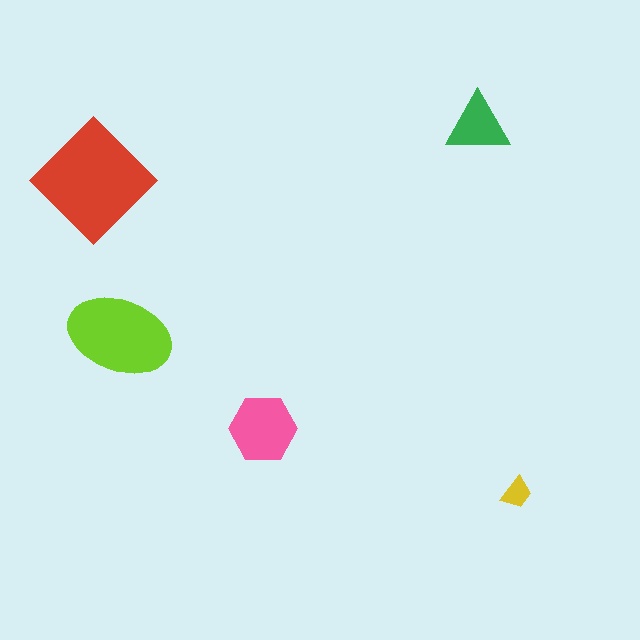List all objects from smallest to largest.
The yellow trapezoid, the green triangle, the pink hexagon, the lime ellipse, the red diamond.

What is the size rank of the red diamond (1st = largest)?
1st.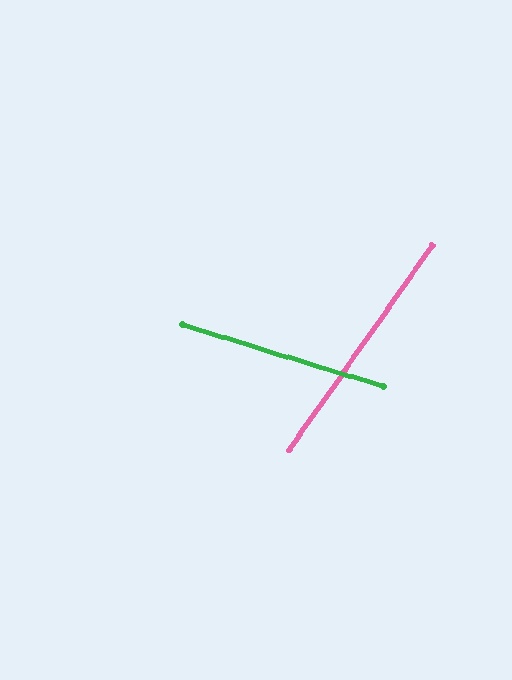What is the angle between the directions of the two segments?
Approximately 72 degrees.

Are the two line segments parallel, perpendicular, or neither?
Neither parallel nor perpendicular — they differ by about 72°.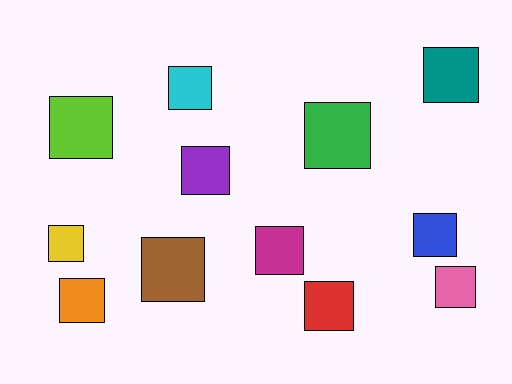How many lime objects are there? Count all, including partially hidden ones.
There is 1 lime object.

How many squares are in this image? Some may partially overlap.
There are 12 squares.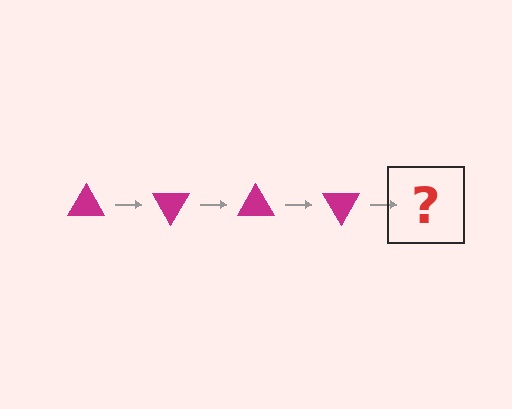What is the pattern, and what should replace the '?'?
The pattern is that the triangle rotates 60 degrees each step. The '?' should be a magenta triangle rotated 240 degrees.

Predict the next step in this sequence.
The next step is a magenta triangle rotated 240 degrees.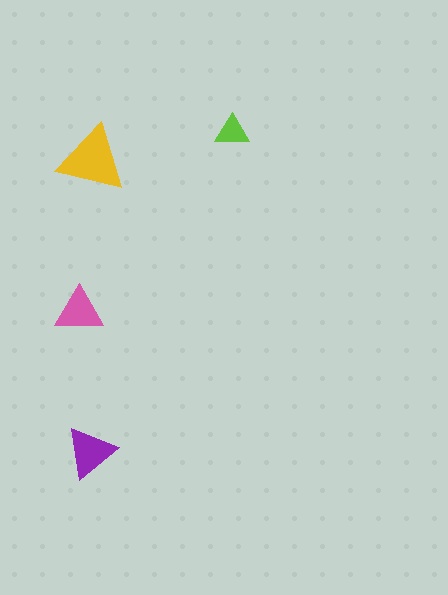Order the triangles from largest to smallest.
the yellow one, the purple one, the pink one, the lime one.